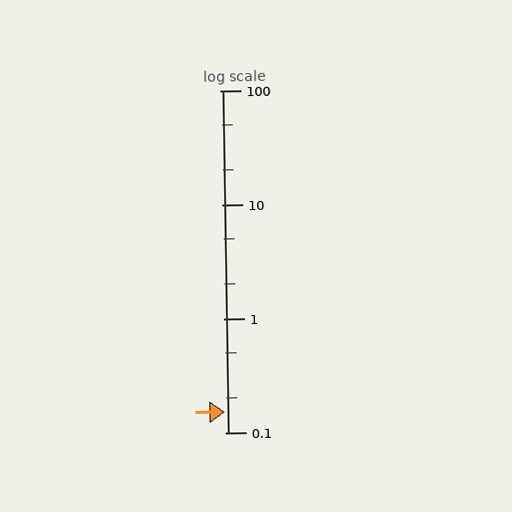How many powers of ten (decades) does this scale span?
The scale spans 3 decades, from 0.1 to 100.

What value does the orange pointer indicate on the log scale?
The pointer indicates approximately 0.15.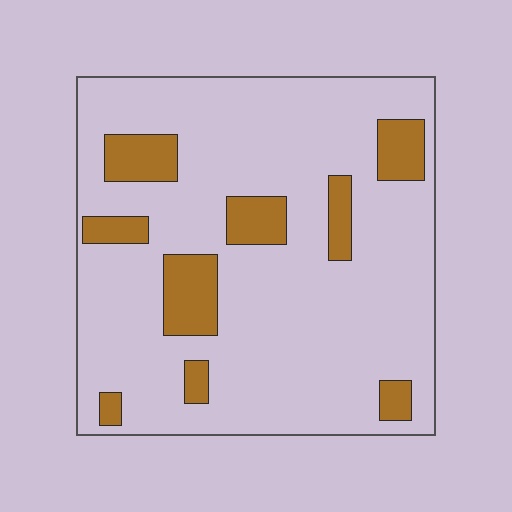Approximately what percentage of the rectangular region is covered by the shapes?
Approximately 15%.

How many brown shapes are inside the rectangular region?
9.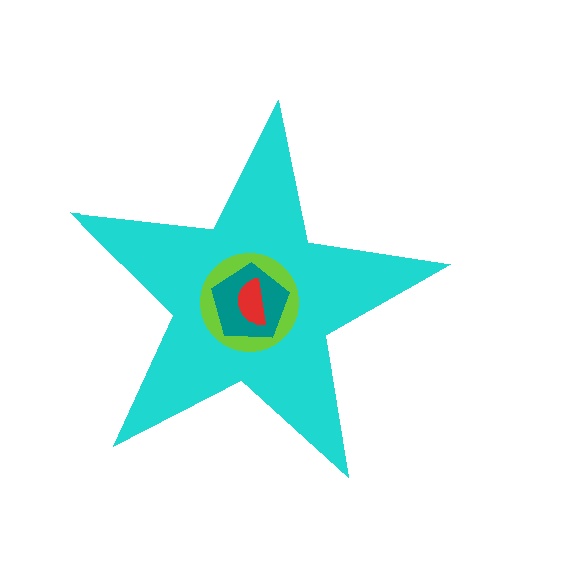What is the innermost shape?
The red semicircle.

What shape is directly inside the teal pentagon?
The red semicircle.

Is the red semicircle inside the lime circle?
Yes.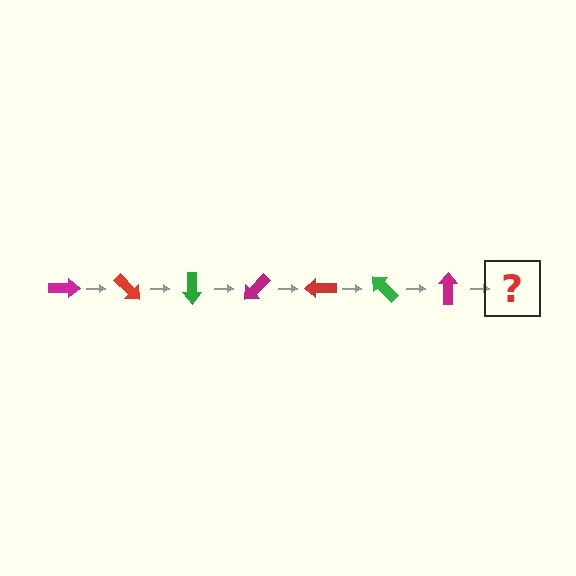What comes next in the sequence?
The next element should be a red arrow, rotated 315 degrees from the start.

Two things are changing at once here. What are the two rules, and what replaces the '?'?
The two rules are that it rotates 45 degrees each step and the color cycles through magenta, red, and green. The '?' should be a red arrow, rotated 315 degrees from the start.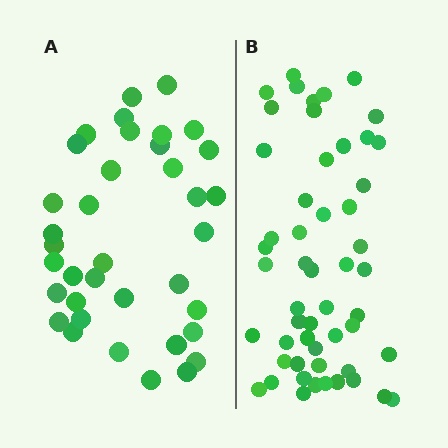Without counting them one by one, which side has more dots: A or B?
Region B (the right region) has more dots.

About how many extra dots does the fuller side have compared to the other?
Region B has approximately 15 more dots than region A.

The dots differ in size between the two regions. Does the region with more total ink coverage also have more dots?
No. Region A has more total ink coverage because its dots are larger, but region B actually contains more individual dots. Total area can be misleading — the number of items is what matters here.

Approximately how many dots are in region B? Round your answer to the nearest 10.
About 50 dots. (The exact count is 53, which rounds to 50.)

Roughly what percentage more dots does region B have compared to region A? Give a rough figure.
About 45% more.